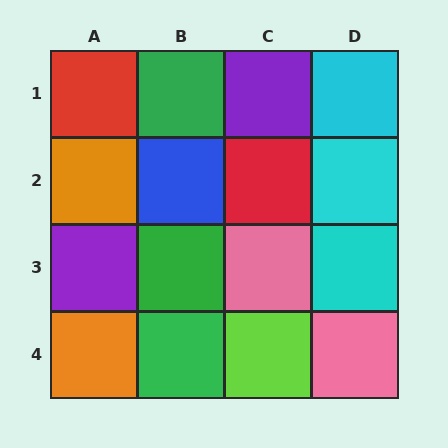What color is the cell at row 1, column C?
Purple.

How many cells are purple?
2 cells are purple.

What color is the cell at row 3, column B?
Green.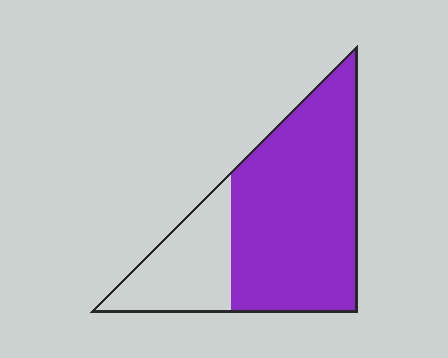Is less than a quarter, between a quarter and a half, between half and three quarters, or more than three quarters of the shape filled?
Between half and three quarters.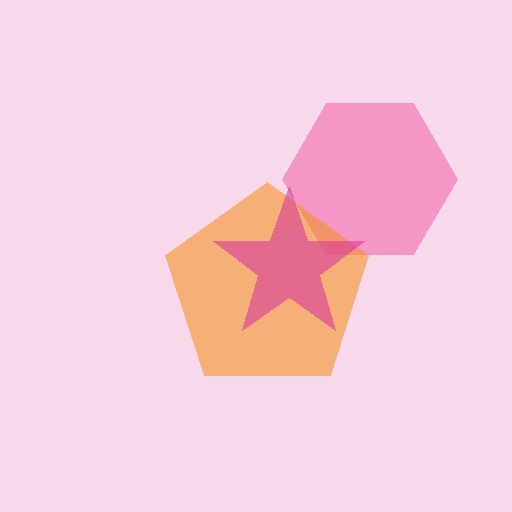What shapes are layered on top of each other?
The layered shapes are: a pink hexagon, an orange pentagon, a magenta star.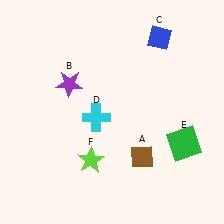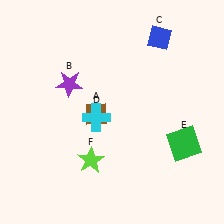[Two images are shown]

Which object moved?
The brown diamond (A) moved left.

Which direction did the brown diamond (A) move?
The brown diamond (A) moved left.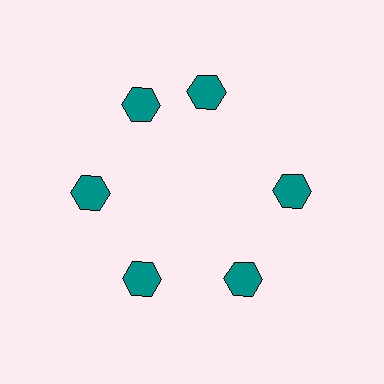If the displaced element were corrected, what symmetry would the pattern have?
It would have 6-fold rotational symmetry — the pattern would map onto itself every 60 degrees.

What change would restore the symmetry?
The symmetry would be restored by rotating it back into even spacing with its neighbors so that all 6 hexagons sit at equal angles and equal distance from the center.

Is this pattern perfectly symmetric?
No. The 6 teal hexagons are arranged in a ring, but one element near the 1 o'clock position is rotated out of alignment along the ring, breaking the 6-fold rotational symmetry.